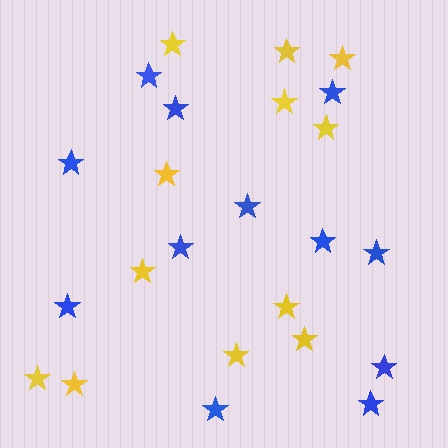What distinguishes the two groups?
There are 2 groups: one group of blue stars (12) and one group of yellow stars (12).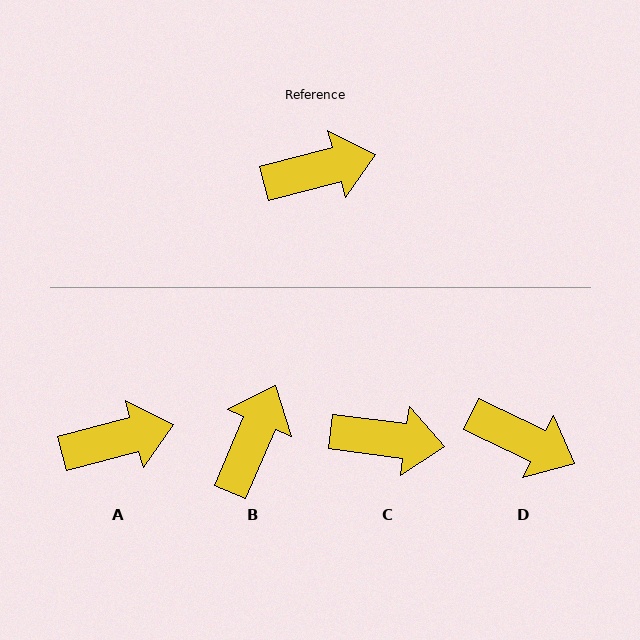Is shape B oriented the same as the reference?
No, it is off by about 52 degrees.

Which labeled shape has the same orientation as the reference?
A.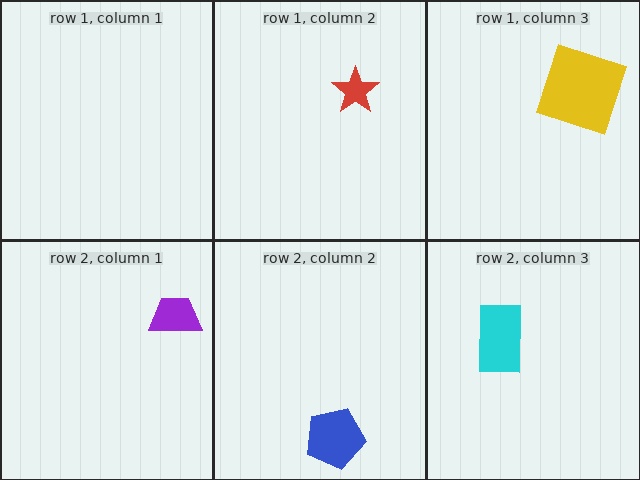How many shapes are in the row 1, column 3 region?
1.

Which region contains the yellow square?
The row 1, column 3 region.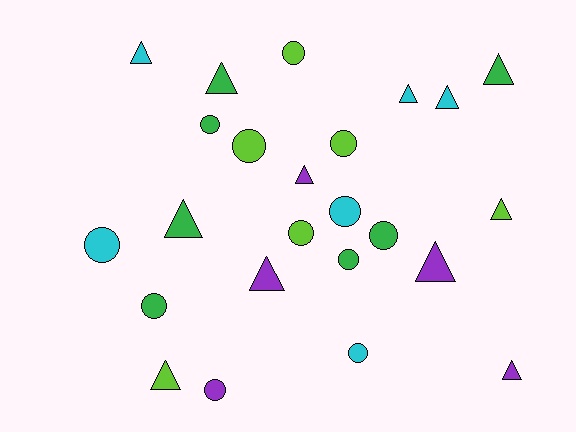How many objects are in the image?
There are 24 objects.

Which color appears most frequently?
Green, with 7 objects.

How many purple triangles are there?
There are 4 purple triangles.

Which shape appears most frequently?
Circle, with 12 objects.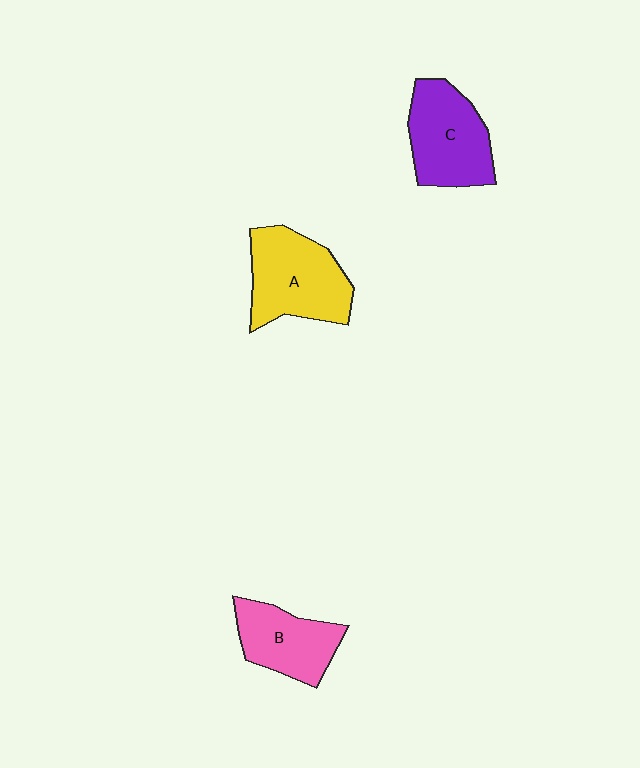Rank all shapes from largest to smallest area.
From largest to smallest: A (yellow), C (purple), B (pink).